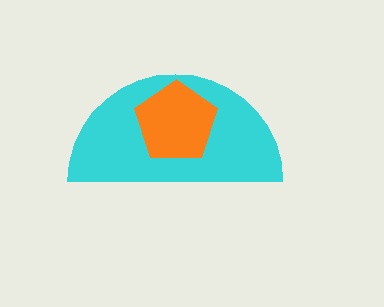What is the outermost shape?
The cyan semicircle.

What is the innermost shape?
The orange pentagon.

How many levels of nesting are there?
2.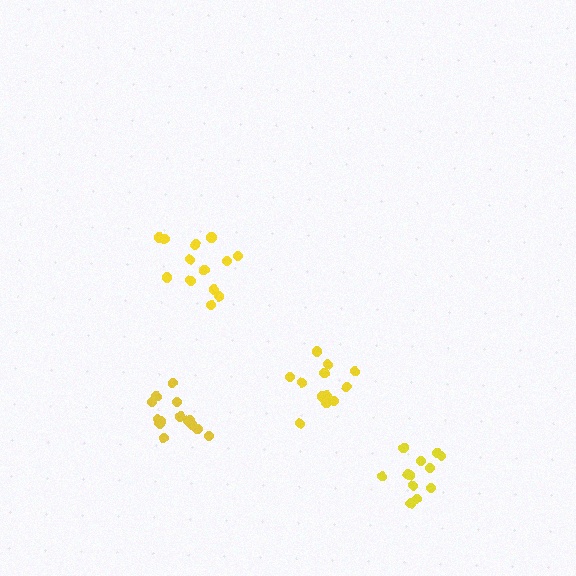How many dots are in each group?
Group 1: 13 dots, Group 2: 15 dots, Group 3: 12 dots, Group 4: 12 dots (52 total).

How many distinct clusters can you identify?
There are 4 distinct clusters.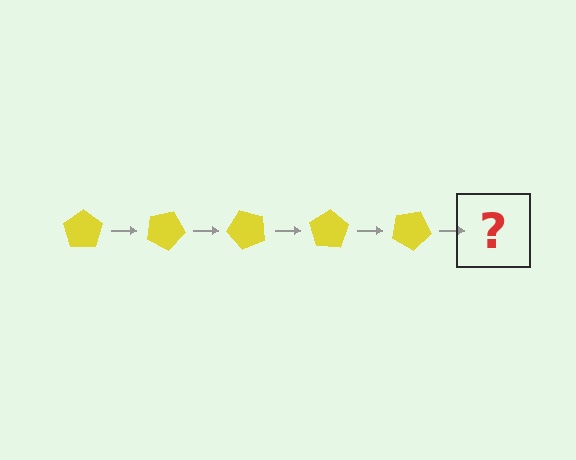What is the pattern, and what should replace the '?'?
The pattern is that the pentagon rotates 25 degrees each step. The '?' should be a yellow pentagon rotated 125 degrees.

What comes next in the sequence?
The next element should be a yellow pentagon rotated 125 degrees.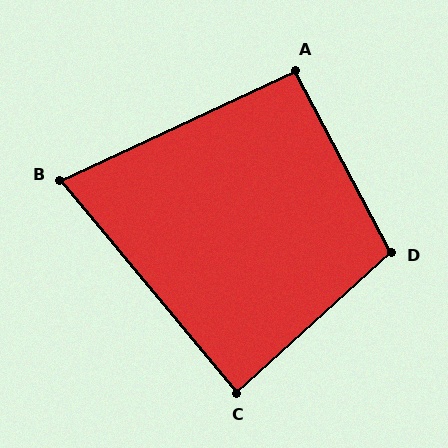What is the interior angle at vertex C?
Approximately 87 degrees (approximately right).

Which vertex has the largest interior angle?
D, at approximately 105 degrees.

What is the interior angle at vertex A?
Approximately 93 degrees (approximately right).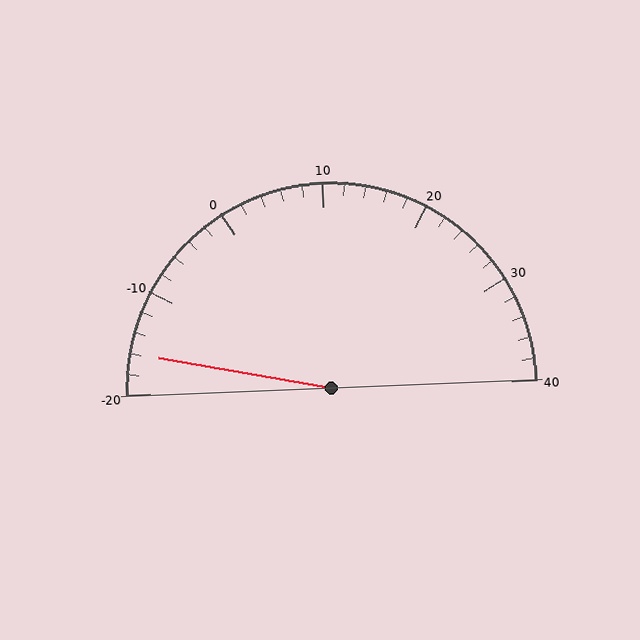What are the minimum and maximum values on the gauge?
The gauge ranges from -20 to 40.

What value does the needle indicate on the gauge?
The needle indicates approximately -16.